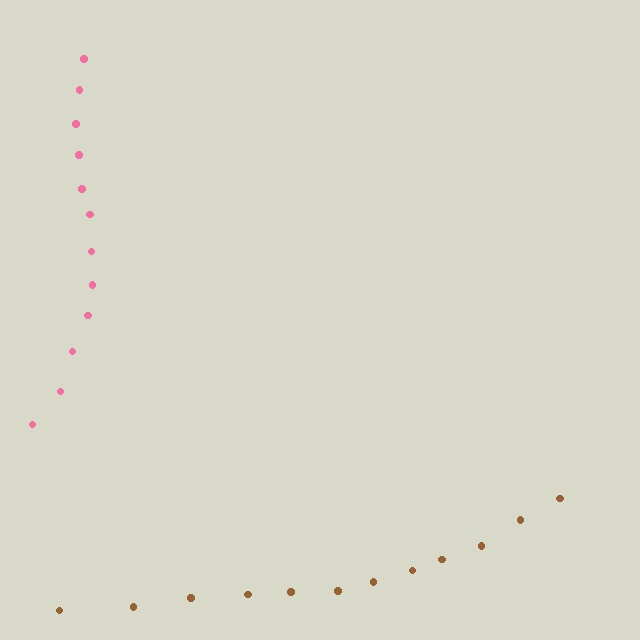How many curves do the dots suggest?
There are 2 distinct paths.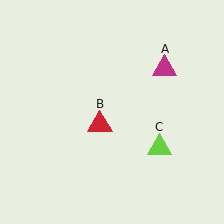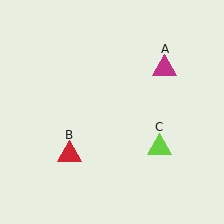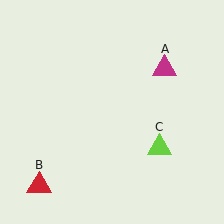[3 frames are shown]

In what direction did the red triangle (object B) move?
The red triangle (object B) moved down and to the left.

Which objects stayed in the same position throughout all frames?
Magenta triangle (object A) and lime triangle (object C) remained stationary.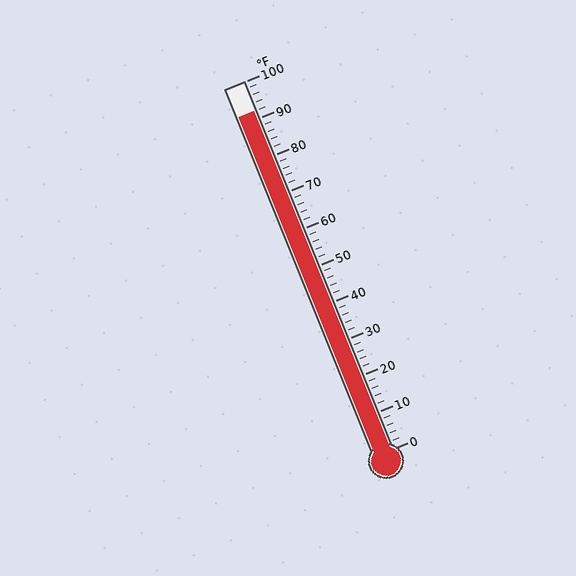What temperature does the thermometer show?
The thermometer shows approximately 92°F.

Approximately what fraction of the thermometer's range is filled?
The thermometer is filled to approximately 90% of its range.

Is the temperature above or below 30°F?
The temperature is above 30°F.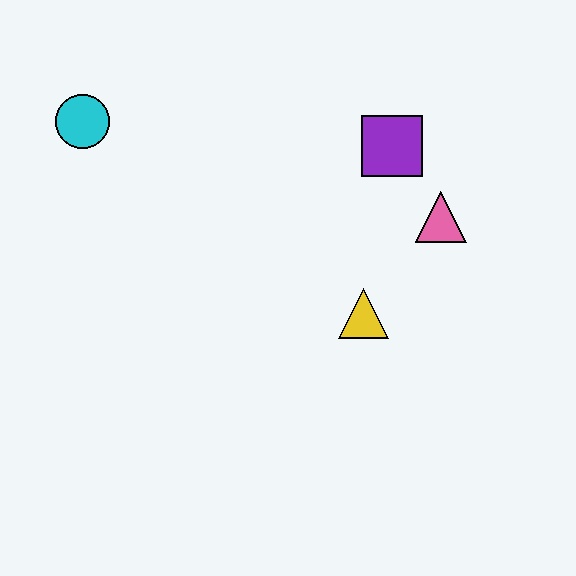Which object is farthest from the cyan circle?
The pink triangle is farthest from the cyan circle.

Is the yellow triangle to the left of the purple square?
Yes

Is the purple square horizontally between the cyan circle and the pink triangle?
Yes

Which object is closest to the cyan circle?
The purple square is closest to the cyan circle.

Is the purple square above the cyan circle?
No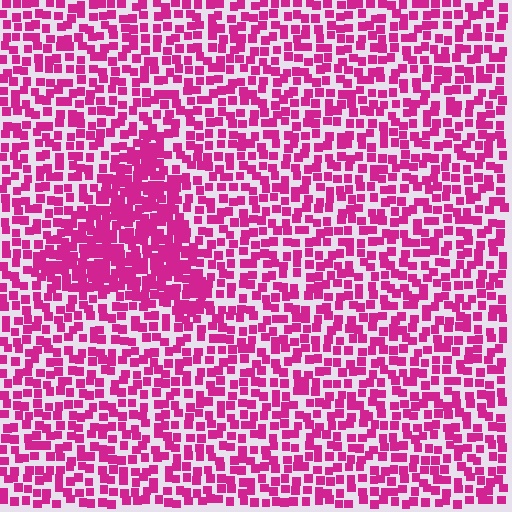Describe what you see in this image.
The image contains small magenta elements arranged at two different densities. A triangle-shaped region is visible where the elements are more densely packed than the surrounding area.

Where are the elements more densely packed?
The elements are more densely packed inside the triangle boundary.